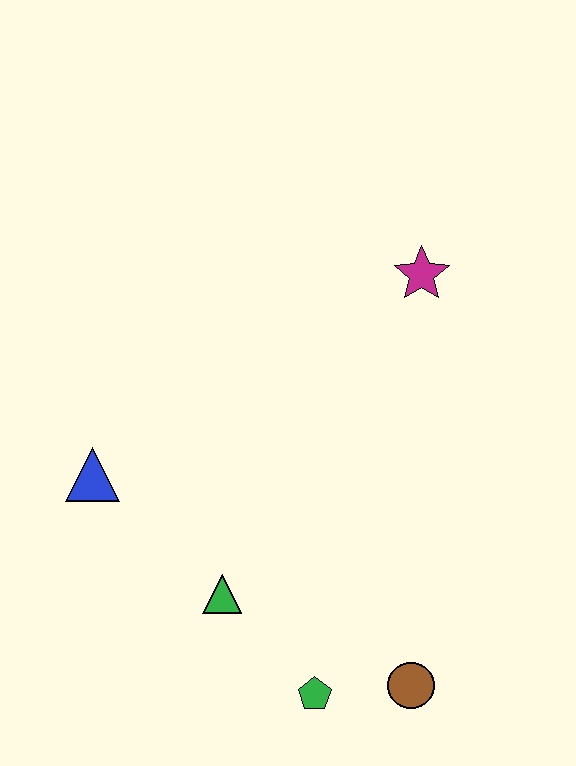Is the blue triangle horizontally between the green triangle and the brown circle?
No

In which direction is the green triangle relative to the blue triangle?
The green triangle is to the right of the blue triangle.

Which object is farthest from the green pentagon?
The magenta star is farthest from the green pentagon.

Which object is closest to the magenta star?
The green triangle is closest to the magenta star.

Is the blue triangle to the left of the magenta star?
Yes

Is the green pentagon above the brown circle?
No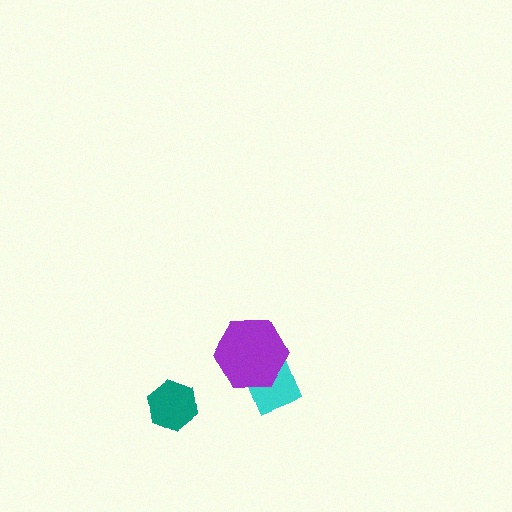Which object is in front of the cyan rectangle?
The purple hexagon is in front of the cyan rectangle.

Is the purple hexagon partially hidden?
No, no other shape covers it.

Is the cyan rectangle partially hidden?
Yes, it is partially covered by another shape.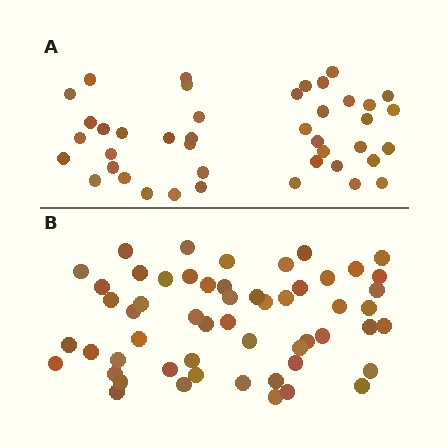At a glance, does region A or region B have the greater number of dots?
Region B (the bottom region) has more dots.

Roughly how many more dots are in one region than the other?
Region B has approximately 15 more dots than region A.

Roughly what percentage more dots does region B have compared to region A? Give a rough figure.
About 30% more.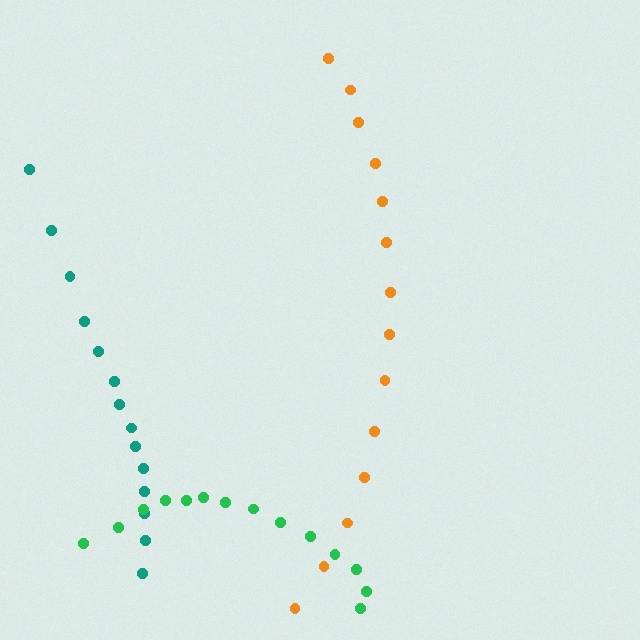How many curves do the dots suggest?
There are 3 distinct paths.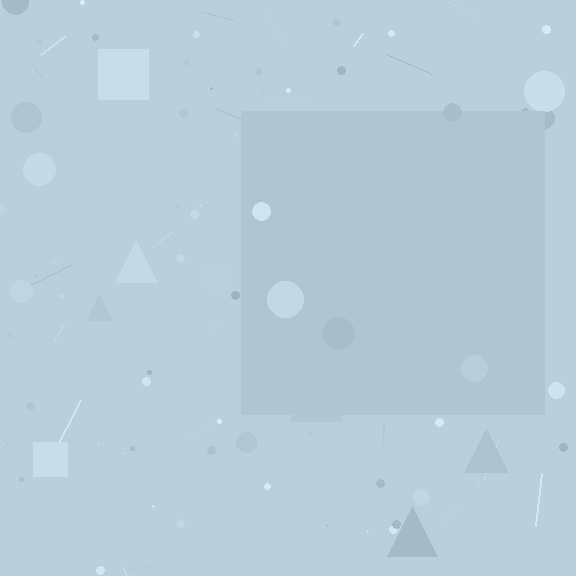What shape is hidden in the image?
A square is hidden in the image.